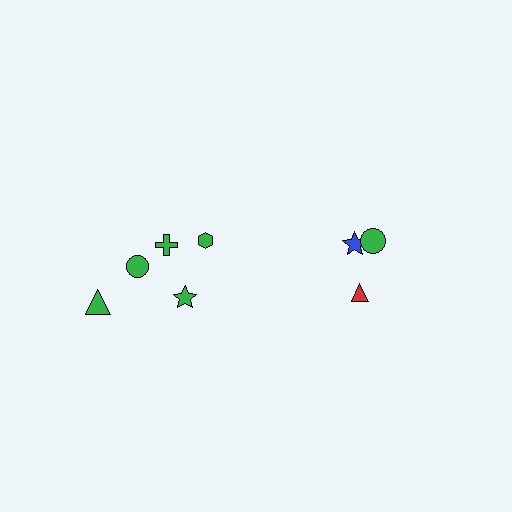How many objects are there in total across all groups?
There are 8 objects.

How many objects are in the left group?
There are 5 objects.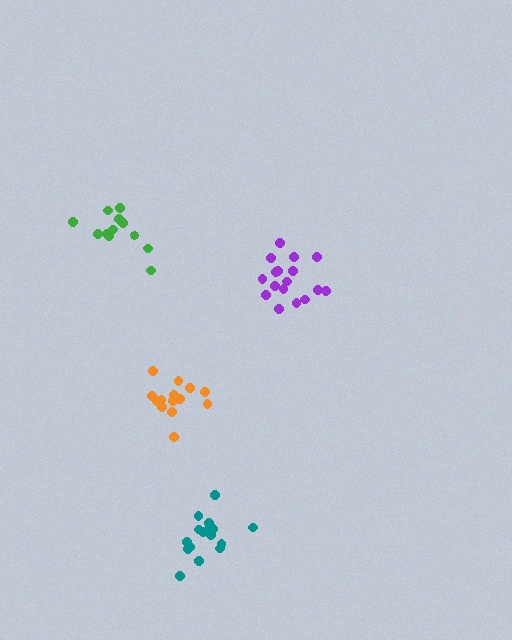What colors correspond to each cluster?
The clusters are colored: purple, orange, green, teal.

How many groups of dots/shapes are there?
There are 4 groups.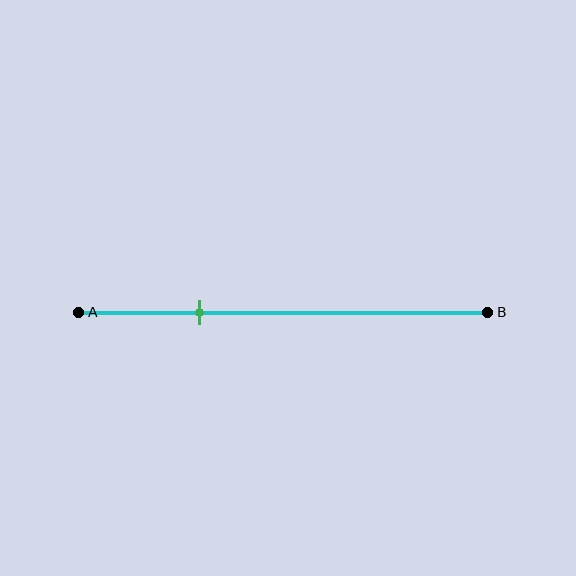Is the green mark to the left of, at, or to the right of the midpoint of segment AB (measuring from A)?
The green mark is to the left of the midpoint of segment AB.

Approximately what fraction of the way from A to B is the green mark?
The green mark is approximately 30% of the way from A to B.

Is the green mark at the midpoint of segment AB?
No, the mark is at about 30% from A, not at the 50% midpoint.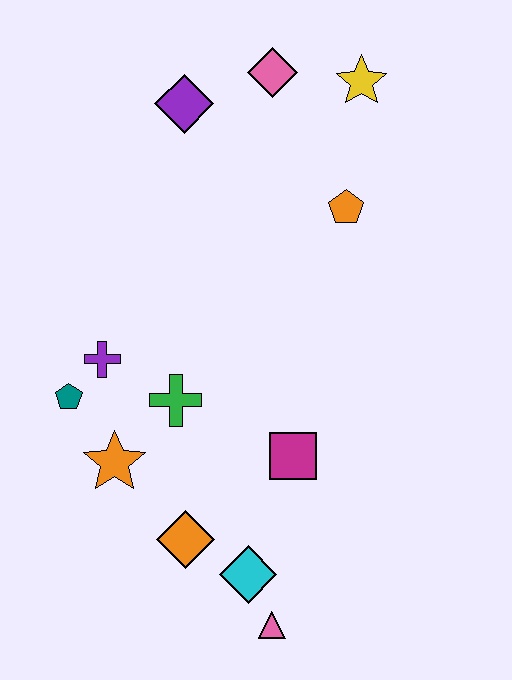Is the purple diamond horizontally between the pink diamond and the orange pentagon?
No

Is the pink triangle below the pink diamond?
Yes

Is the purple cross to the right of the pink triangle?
No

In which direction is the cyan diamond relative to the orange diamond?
The cyan diamond is to the right of the orange diamond.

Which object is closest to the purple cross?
The teal pentagon is closest to the purple cross.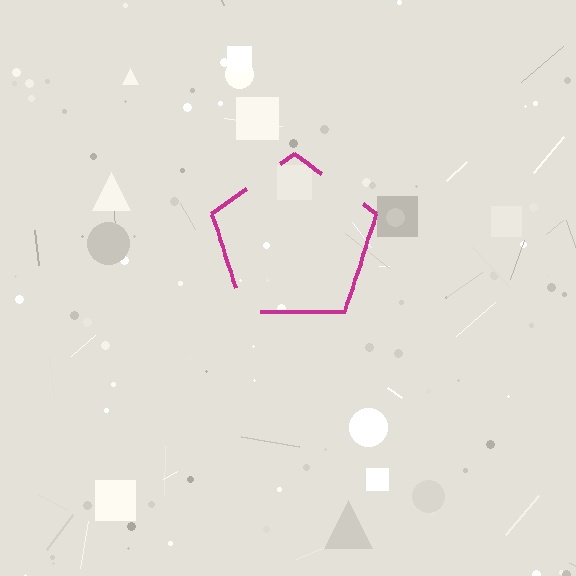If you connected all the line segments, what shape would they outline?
They would outline a pentagon.